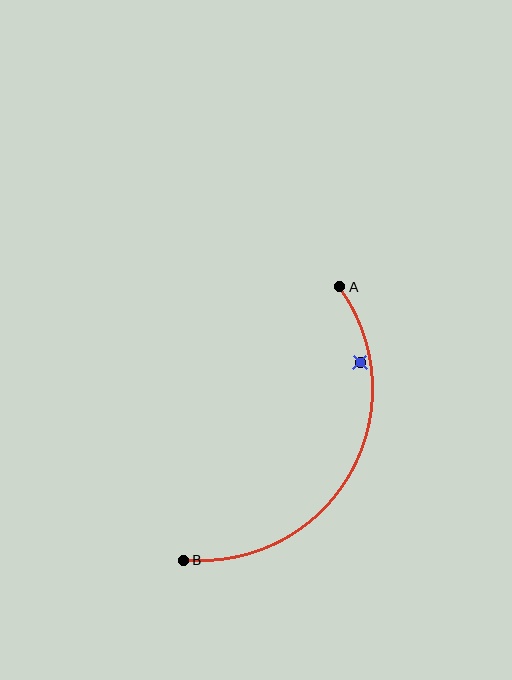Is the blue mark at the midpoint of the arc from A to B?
No — the blue mark does not lie on the arc at all. It sits slightly inside the curve.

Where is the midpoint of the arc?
The arc midpoint is the point on the curve farthest from the straight line joining A and B. It sits to the right of that line.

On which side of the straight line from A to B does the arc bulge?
The arc bulges to the right of the straight line connecting A and B.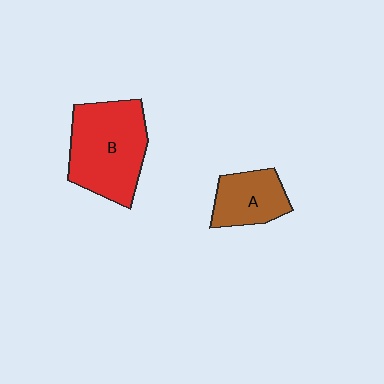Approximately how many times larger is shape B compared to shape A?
Approximately 1.9 times.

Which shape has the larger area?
Shape B (red).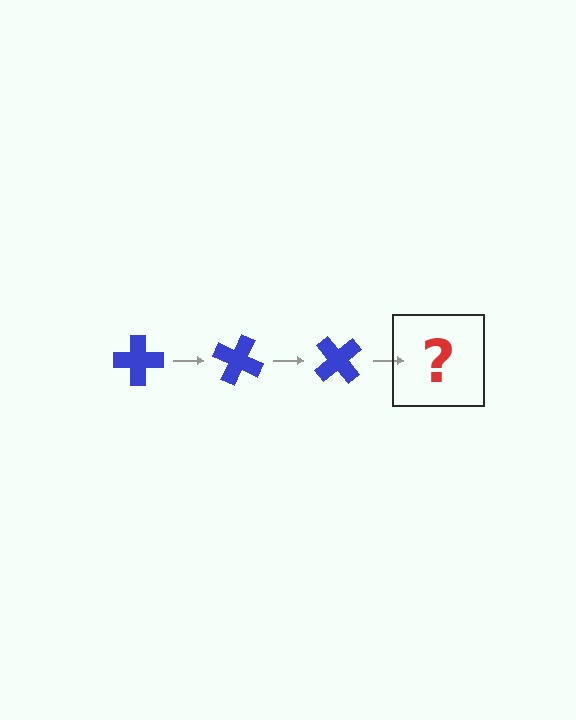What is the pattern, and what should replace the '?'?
The pattern is that the cross rotates 25 degrees each step. The '?' should be a blue cross rotated 75 degrees.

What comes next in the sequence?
The next element should be a blue cross rotated 75 degrees.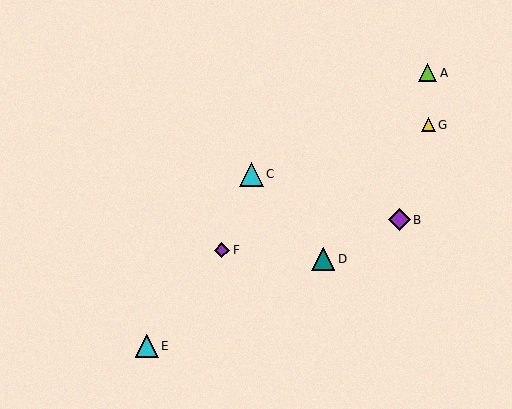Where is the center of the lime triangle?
The center of the lime triangle is at (427, 73).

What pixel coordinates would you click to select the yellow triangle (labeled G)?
Click at (428, 125) to select the yellow triangle G.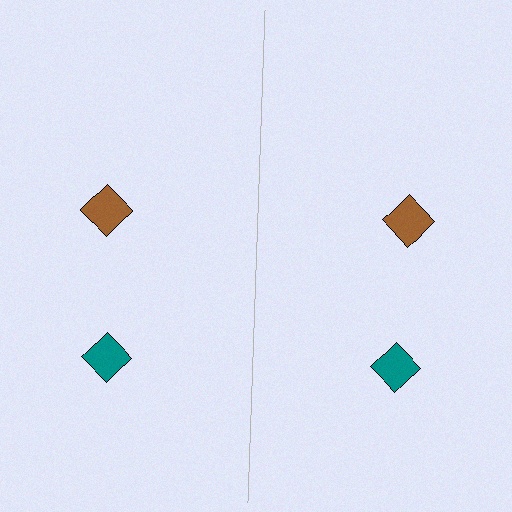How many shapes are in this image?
There are 4 shapes in this image.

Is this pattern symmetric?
Yes, this pattern has bilateral (reflection) symmetry.